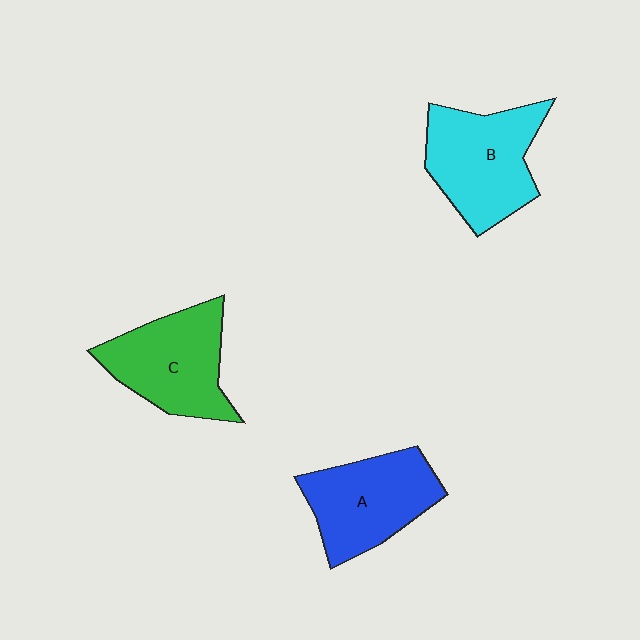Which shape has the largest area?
Shape B (cyan).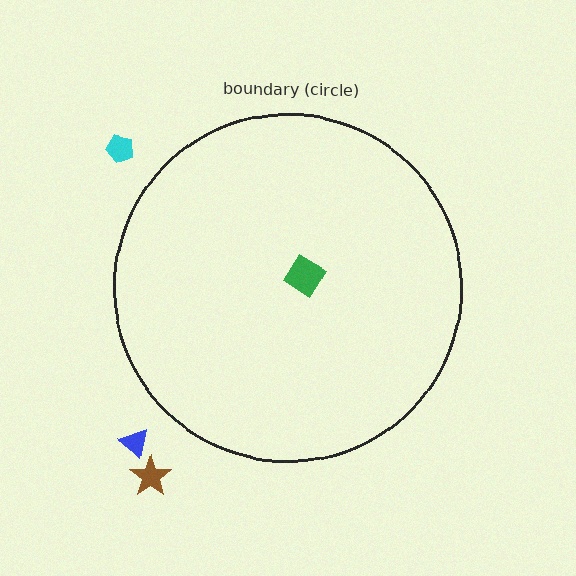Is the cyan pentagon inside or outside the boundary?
Outside.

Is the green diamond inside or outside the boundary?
Inside.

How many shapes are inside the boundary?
1 inside, 3 outside.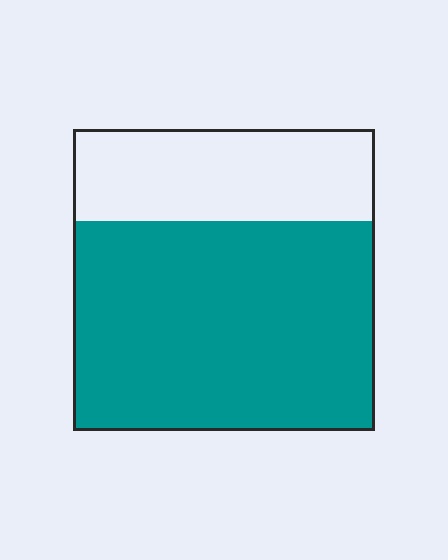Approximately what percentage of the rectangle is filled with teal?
Approximately 70%.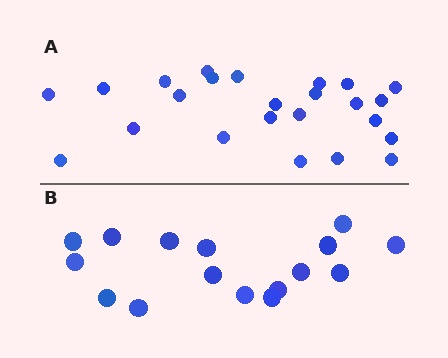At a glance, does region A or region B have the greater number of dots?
Region A (the top region) has more dots.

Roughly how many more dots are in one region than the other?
Region A has roughly 8 or so more dots than region B.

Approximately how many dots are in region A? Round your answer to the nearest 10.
About 20 dots. (The exact count is 24, which rounds to 20.)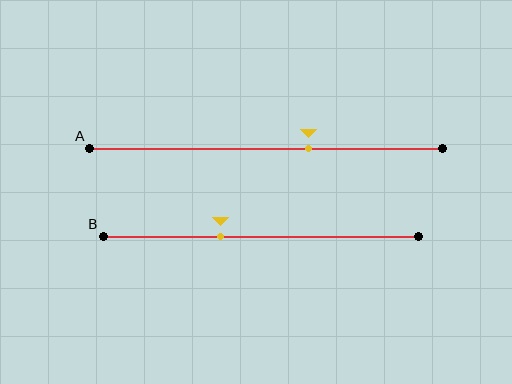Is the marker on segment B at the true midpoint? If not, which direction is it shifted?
No, the marker on segment B is shifted to the left by about 13% of the segment length.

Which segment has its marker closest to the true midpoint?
Segment A has its marker closest to the true midpoint.